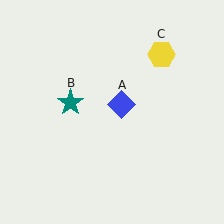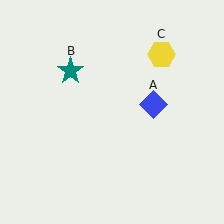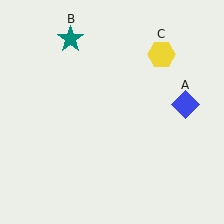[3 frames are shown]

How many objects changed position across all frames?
2 objects changed position: blue diamond (object A), teal star (object B).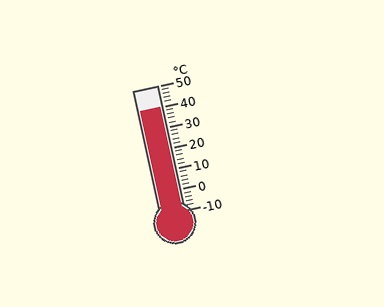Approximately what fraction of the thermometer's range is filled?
The thermometer is filled to approximately 85% of its range.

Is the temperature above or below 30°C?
The temperature is above 30°C.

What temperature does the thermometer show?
The thermometer shows approximately 40°C.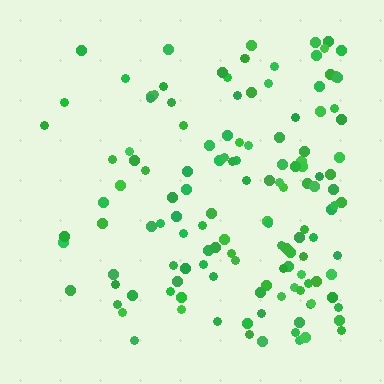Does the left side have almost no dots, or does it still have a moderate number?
Still a moderate number, just noticeably fewer than the right.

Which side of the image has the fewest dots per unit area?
The left.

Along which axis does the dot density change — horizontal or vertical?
Horizontal.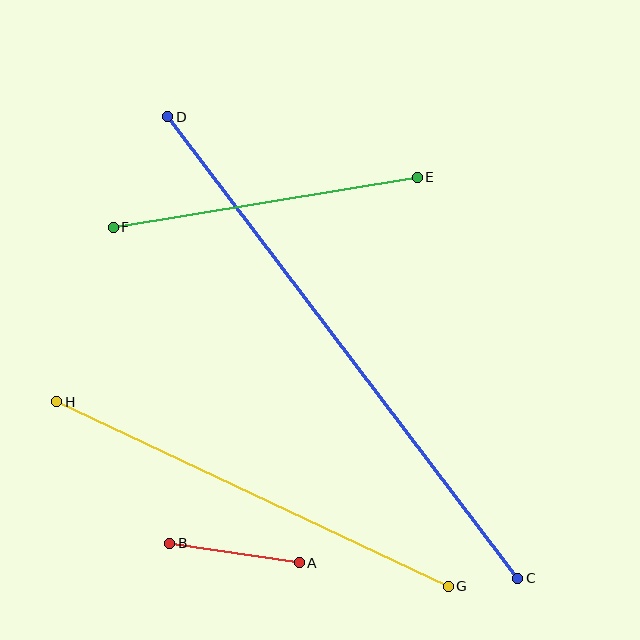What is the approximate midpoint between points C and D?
The midpoint is at approximately (343, 348) pixels.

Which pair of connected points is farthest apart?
Points C and D are farthest apart.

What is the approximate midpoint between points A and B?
The midpoint is at approximately (235, 553) pixels.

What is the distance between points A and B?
The distance is approximately 131 pixels.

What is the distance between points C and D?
The distance is approximately 579 pixels.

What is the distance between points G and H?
The distance is approximately 432 pixels.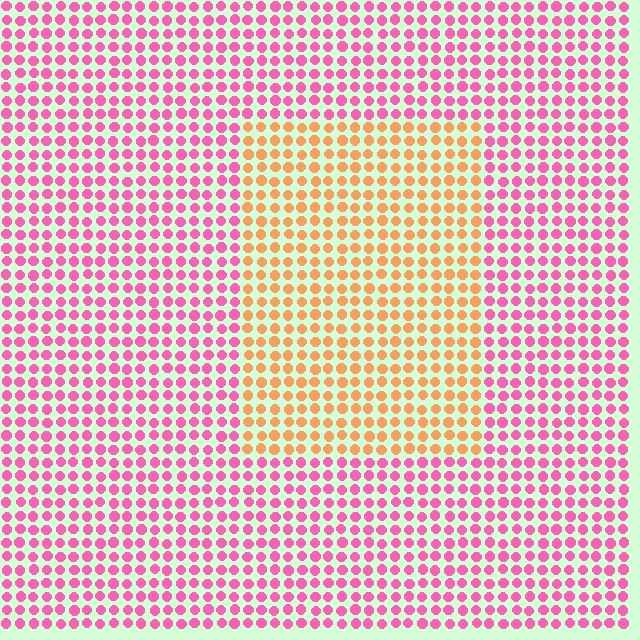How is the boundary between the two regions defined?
The boundary is defined purely by a slight shift in hue (about 58 degrees). Spacing, size, and orientation are identical on both sides.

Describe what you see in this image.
The image is filled with small pink elements in a uniform arrangement. A rectangle-shaped region is visible where the elements are tinted to a slightly different hue, forming a subtle color boundary.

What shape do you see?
I see a rectangle.